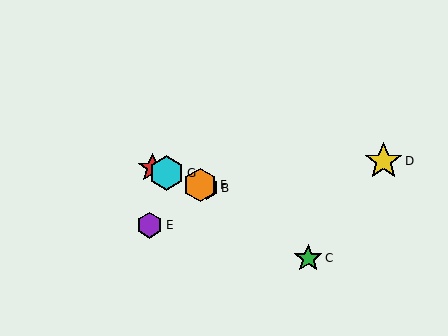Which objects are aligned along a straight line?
Objects A, B, F, G are aligned along a straight line.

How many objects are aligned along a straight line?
4 objects (A, B, F, G) are aligned along a straight line.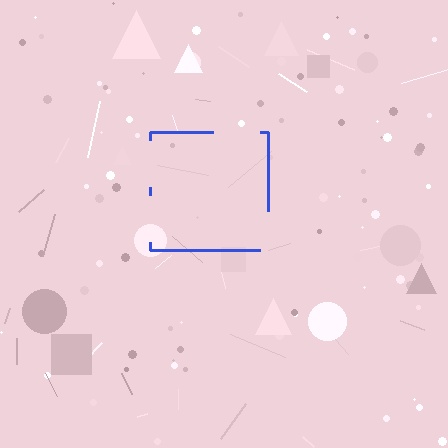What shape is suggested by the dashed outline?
The dashed outline suggests a square.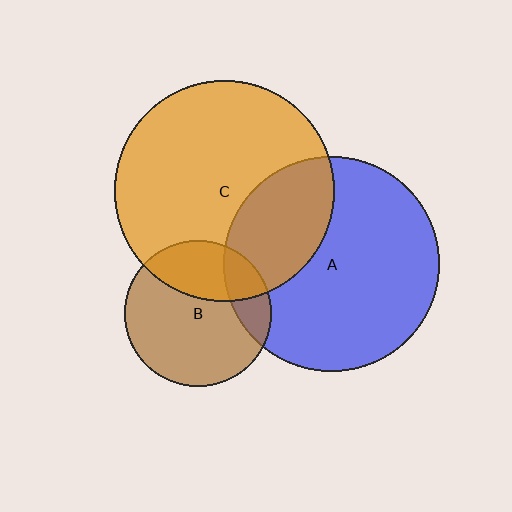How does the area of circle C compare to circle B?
Approximately 2.3 times.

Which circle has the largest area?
Circle C (orange).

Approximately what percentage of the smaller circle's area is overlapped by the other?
Approximately 30%.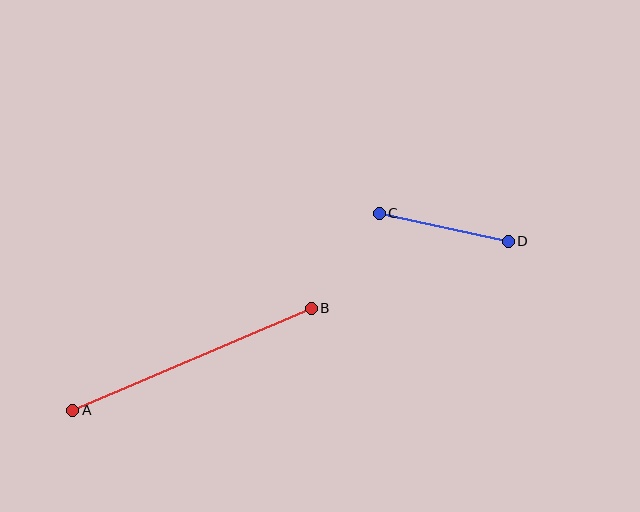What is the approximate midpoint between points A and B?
The midpoint is at approximately (192, 359) pixels.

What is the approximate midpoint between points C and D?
The midpoint is at approximately (444, 227) pixels.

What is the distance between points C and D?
The distance is approximately 132 pixels.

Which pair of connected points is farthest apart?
Points A and B are farthest apart.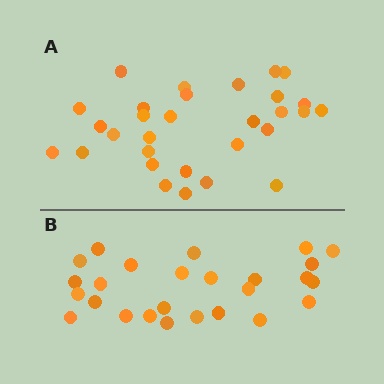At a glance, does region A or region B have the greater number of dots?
Region A (the top region) has more dots.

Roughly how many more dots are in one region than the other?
Region A has about 4 more dots than region B.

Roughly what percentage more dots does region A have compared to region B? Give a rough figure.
About 15% more.